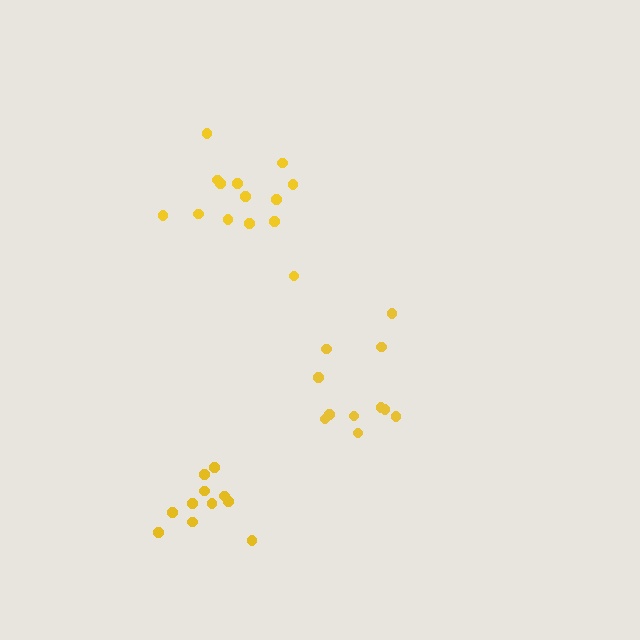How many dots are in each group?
Group 1: 11 dots, Group 2: 14 dots, Group 3: 11 dots (36 total).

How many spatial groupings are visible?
There are 3 spatial groupings.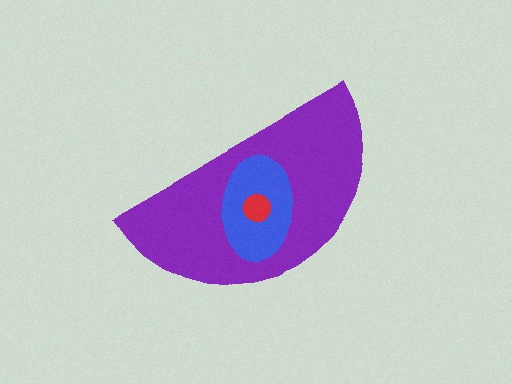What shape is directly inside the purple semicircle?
The blue ellipse.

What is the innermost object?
The red circle.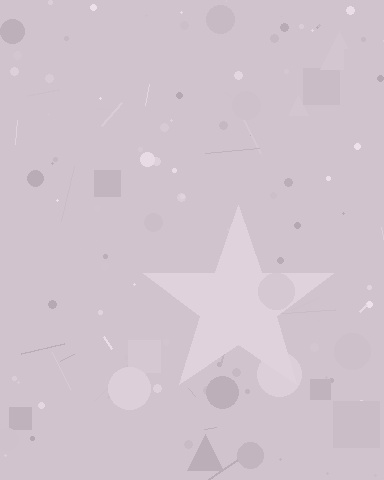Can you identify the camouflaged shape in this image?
The camouflaged shape is a star.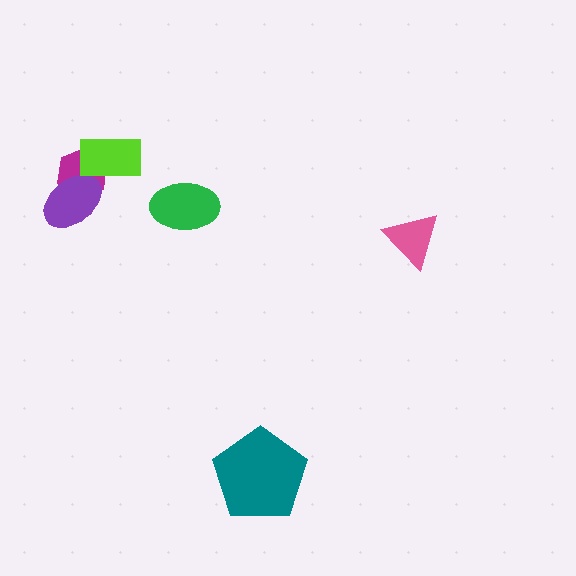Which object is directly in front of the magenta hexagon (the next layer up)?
The purple ellipse is directly in front of the magenta hexagon.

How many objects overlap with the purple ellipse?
1 object overlaps with the purple ellipse.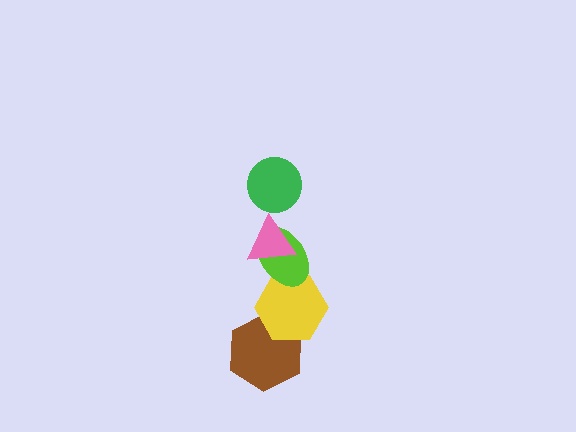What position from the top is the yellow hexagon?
The yellow hexagon is 4th from the top.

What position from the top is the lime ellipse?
The lime ellipse is 3rd from the top.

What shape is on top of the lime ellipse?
The pink triangle is on top of the lime ellipse.